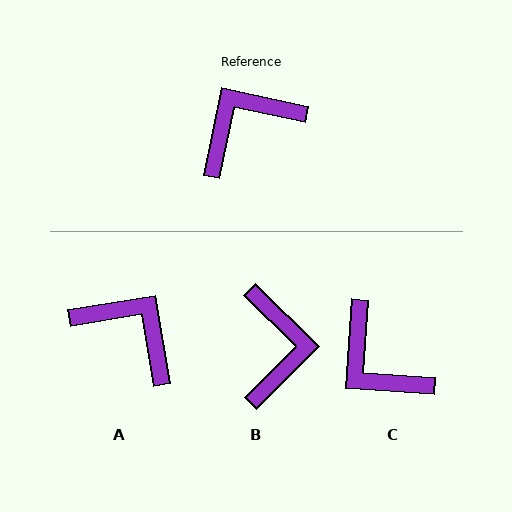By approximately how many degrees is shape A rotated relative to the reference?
Approximately 69 degrees clockwise.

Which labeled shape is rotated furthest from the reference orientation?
B, about 123 degrees away.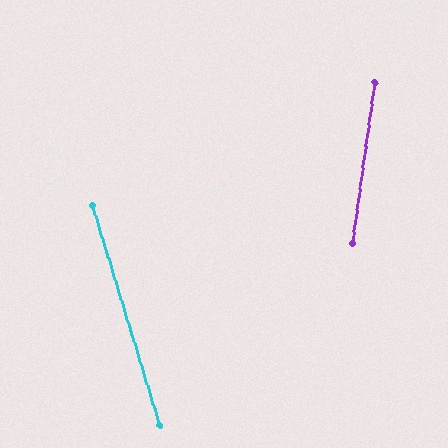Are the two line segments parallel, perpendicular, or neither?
Neither parallel nor perpendicular — they differ by about 25°.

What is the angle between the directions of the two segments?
Approximately 25 degrees.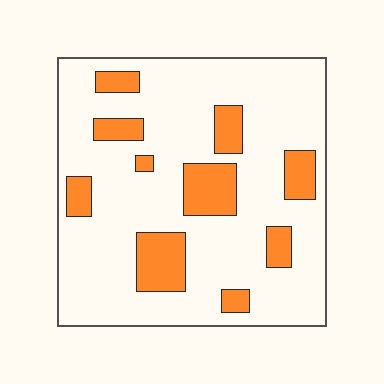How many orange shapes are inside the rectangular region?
10.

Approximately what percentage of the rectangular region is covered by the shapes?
Approximately 20%.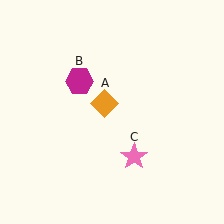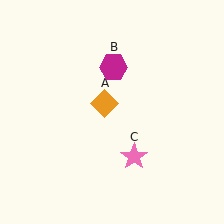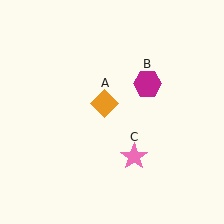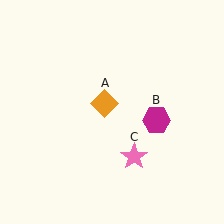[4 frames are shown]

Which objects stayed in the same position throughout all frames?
Orange diamond (object A) and pink star (object C) remained stationary.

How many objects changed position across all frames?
1 object changed position: magenta hexagon (object B).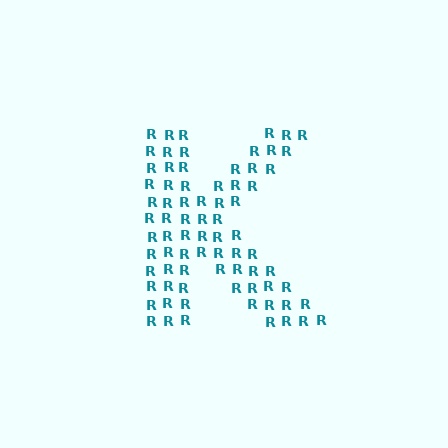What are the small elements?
The small elements are letter R's.